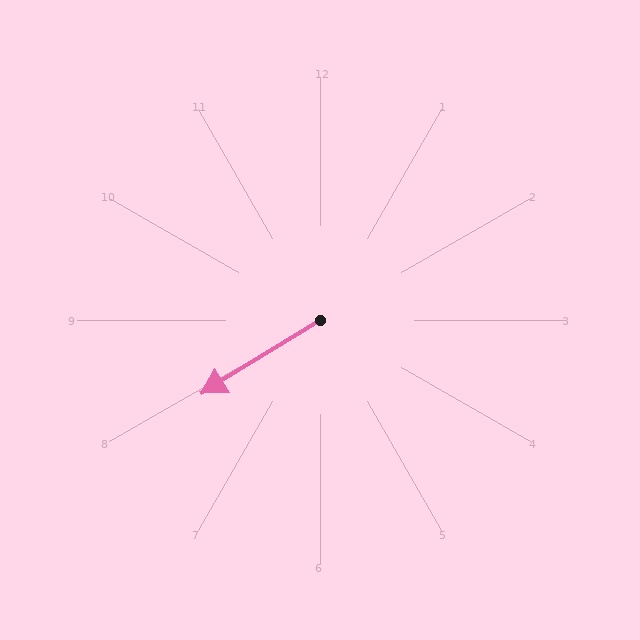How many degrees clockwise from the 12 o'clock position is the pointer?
Approximately 238 degrees.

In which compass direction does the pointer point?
Southwest.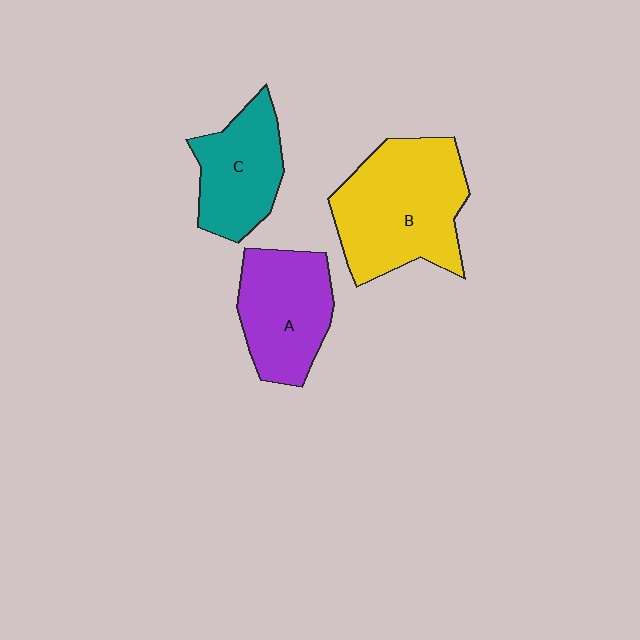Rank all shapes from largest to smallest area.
From largest to smallest: B (yellow), A (purple), C (teal).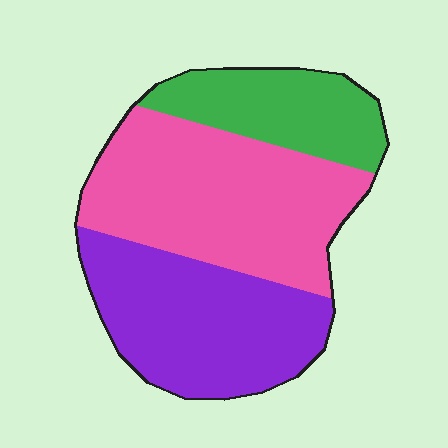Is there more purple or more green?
Purple.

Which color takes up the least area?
Green, at roughly 20%.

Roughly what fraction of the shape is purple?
Purple takes up between a third and a half of the shape.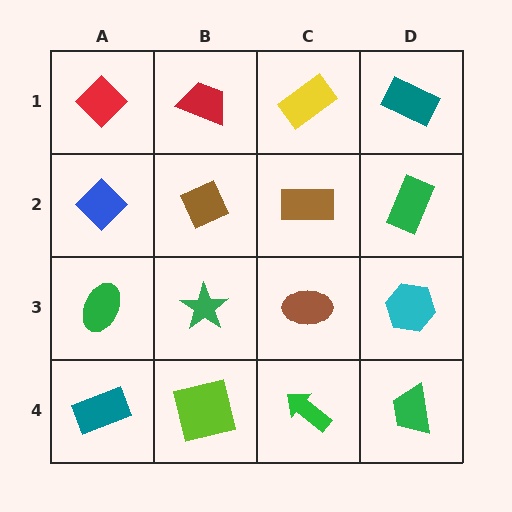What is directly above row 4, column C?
A brown ellipse.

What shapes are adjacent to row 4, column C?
A brown ellipse (row 3, column C), a lime square (row 4, column B), a green trapezoid (row 4, column D).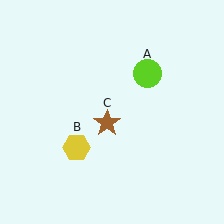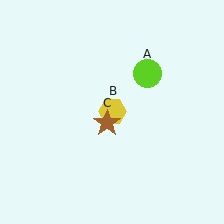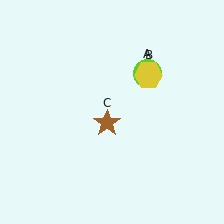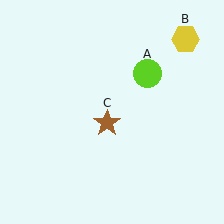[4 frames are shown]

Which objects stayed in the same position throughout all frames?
Lime circle (object A) and brown star (object C) remained stationary.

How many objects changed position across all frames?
1 object changed position: yellow hexagon (object B).